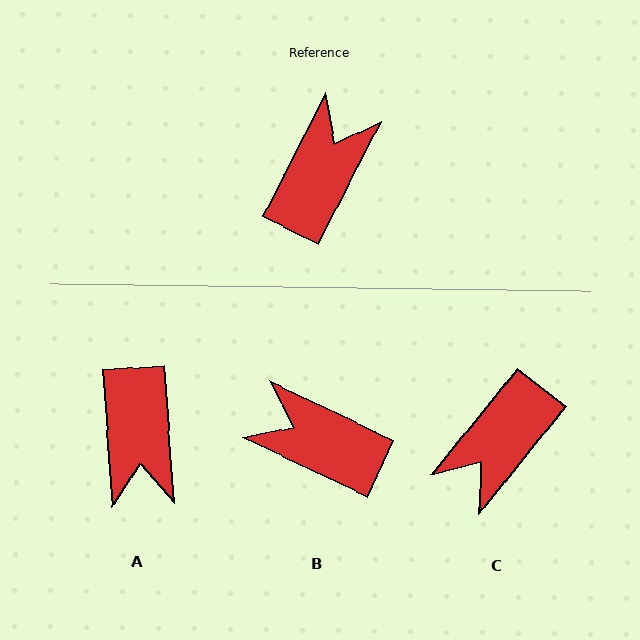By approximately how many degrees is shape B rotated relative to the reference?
Approximately 91 degrees counter-clockwise.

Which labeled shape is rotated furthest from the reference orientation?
C, about 168 degrees away.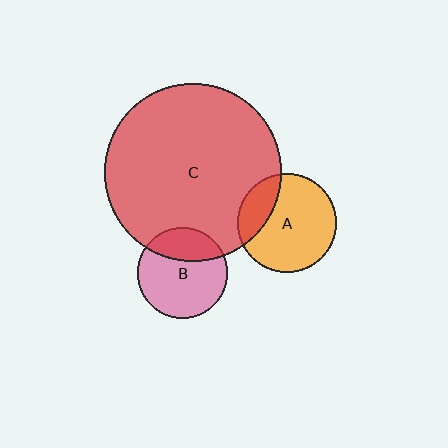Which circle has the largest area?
Circle C (red).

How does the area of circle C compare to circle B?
Approximately 3.8 times.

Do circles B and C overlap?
Yes.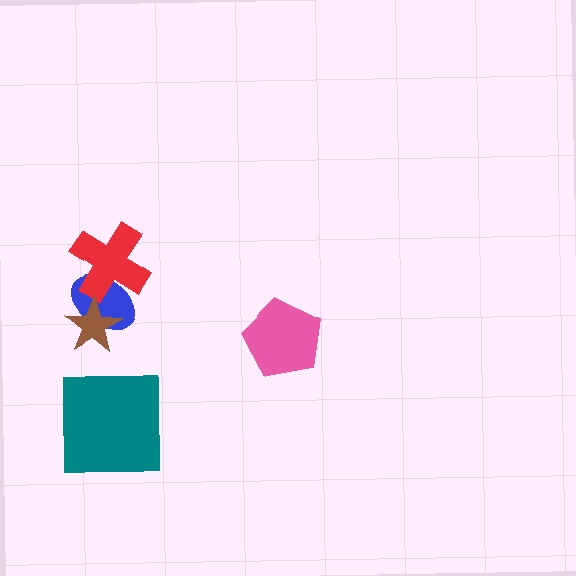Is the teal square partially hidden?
No, no other shape covers it.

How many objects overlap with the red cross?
1 object overlaps with the red cross.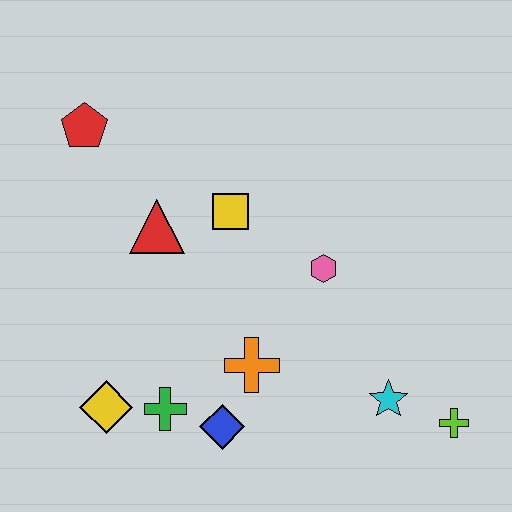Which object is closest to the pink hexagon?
The yellow square is closest to the pink hexagon.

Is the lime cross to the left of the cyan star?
No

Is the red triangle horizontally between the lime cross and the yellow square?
No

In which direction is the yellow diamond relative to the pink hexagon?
The yellow diamond is to the left of the pink hexagon.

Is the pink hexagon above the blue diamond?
Yes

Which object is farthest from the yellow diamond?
The lime cross is farthest from the yellow diamond.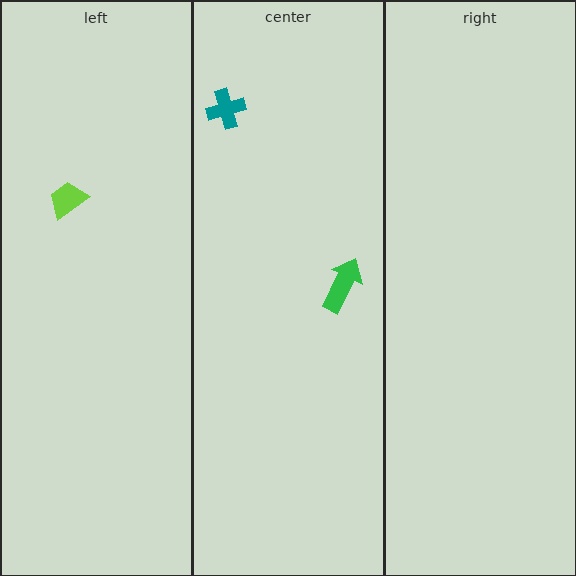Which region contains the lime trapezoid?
The left region.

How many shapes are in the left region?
1.